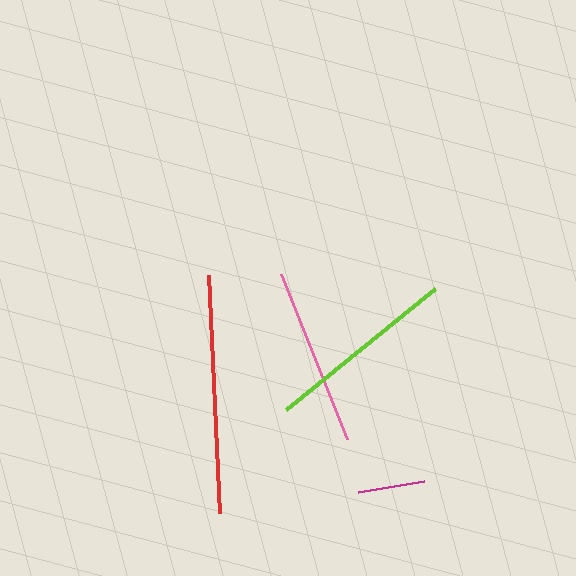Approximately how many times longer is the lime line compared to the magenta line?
The lime line is approximately 2.9 times the length of the magenta line.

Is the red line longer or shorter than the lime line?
The red line is longer than the lime line.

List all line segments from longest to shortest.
From longest to shortest: red, lime, pink, magenta.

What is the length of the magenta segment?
The magenta segment is approximately 66 pixels long.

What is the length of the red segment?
The red segment is approximately 238 pixels long.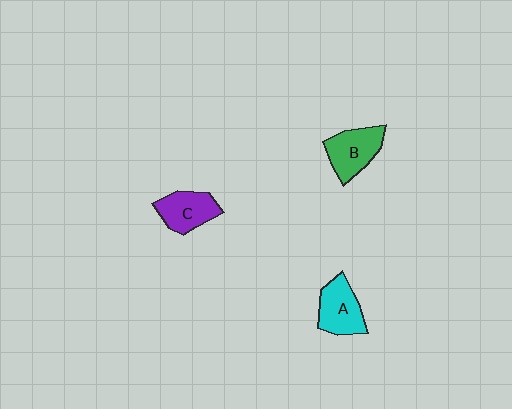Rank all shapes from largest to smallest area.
From largest to smallest: B (green), A (cyan), C (purple).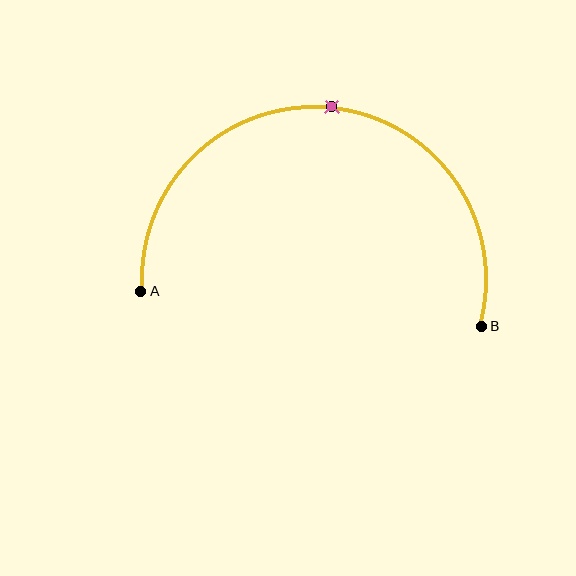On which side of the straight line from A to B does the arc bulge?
The arc bulges above the straight line connecting A and B.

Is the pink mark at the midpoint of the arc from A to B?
Yes. The pink mark lies on the arc at equal arc-length from both A and B — it is the arc midpoint.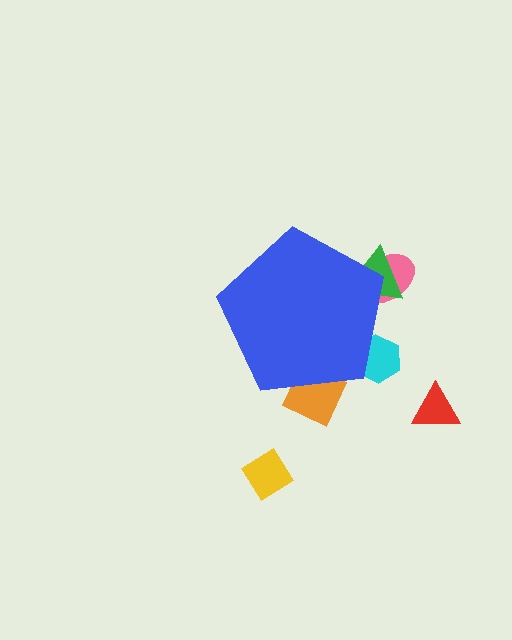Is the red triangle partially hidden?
No, the red triangle is fully visible.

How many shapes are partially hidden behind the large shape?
4 shapes are partially hidden.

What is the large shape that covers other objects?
A blue pentagon.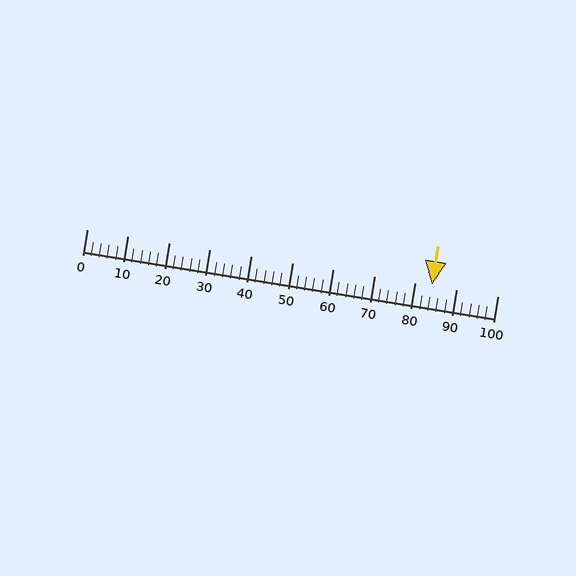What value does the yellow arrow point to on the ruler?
The yellow arrow points to approximately 84.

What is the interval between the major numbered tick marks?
The major tick marks are spaced 10 units apart.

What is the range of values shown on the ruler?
The ruler shows values from 0 to 100.